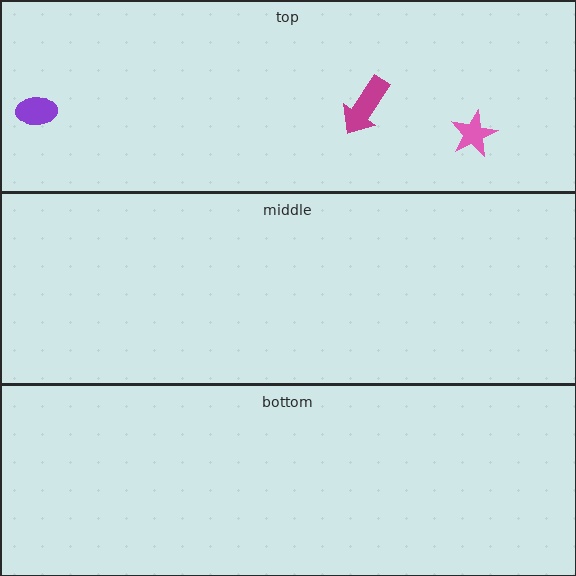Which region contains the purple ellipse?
The top region.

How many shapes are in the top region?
3.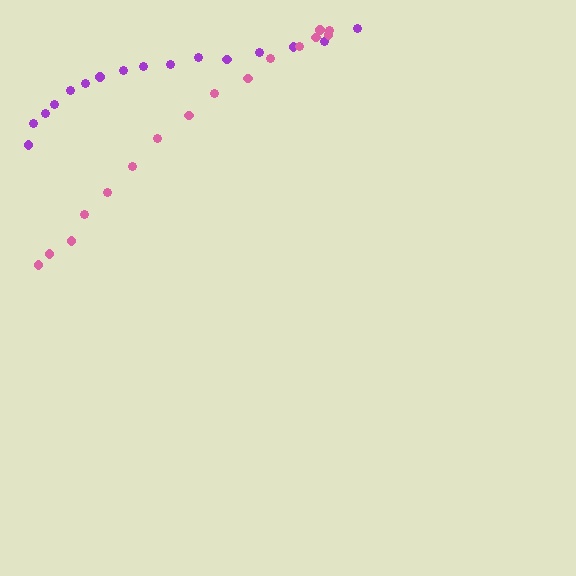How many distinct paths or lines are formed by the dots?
There are 2 distinct paths.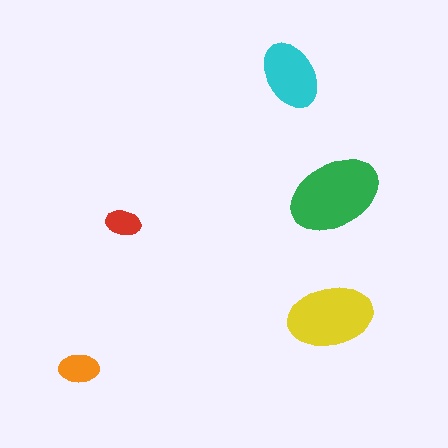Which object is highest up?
The cyan ellipse is topmost.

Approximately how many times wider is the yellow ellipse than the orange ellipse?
About 2 times wider.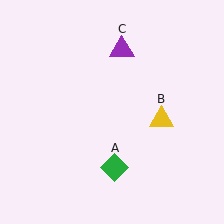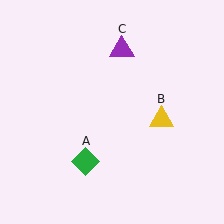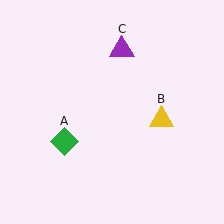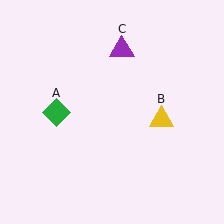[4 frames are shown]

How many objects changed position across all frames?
1 object changed position: green diamond (object A).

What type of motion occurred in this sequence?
The green diamond (object A) rotated clockwise around the center of the scene.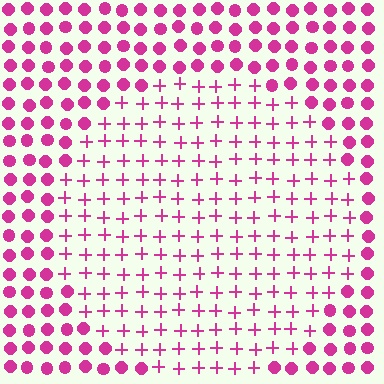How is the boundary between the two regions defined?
The boundary is defined by a change in element shape: plus signs inside vs. circles outside. All elements share the same color and spacing.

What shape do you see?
I see a circle.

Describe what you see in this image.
The image is filled with small magenta elements arranged in a uniform grid. A circle-shaped region contains plus signs, while the surrounding area contains circles. The boundary is defined purely by the change in element shape.